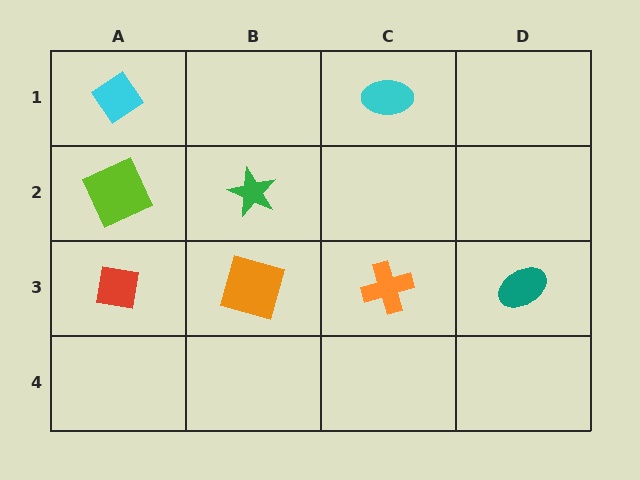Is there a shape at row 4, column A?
No, that cell is empty.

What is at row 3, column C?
An orange cross.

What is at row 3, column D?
A teal ellipse.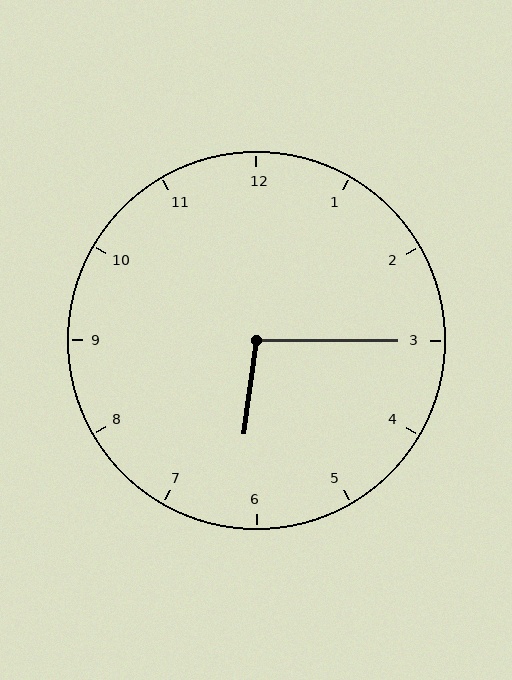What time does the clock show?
6:15.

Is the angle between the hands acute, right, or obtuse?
It is obtuse.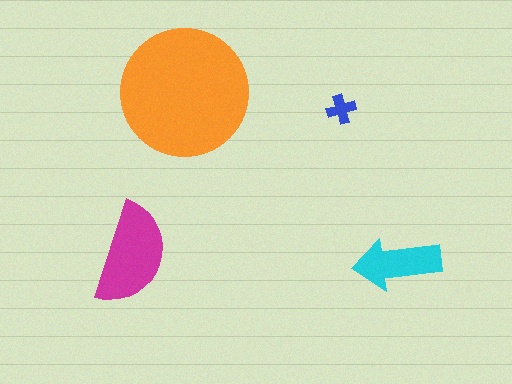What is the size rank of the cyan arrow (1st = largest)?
3rd.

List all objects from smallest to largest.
The blue cross, the cyan arrow, the magenta semicircle, the orange circle.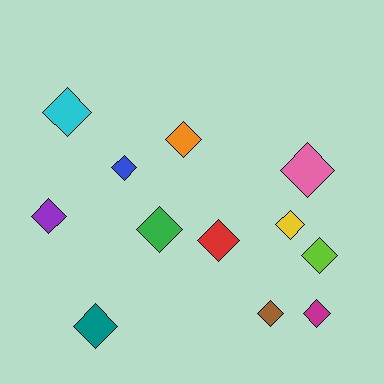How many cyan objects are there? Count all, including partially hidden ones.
There is 1 cyan object.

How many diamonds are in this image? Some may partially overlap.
There are 12 diamonds.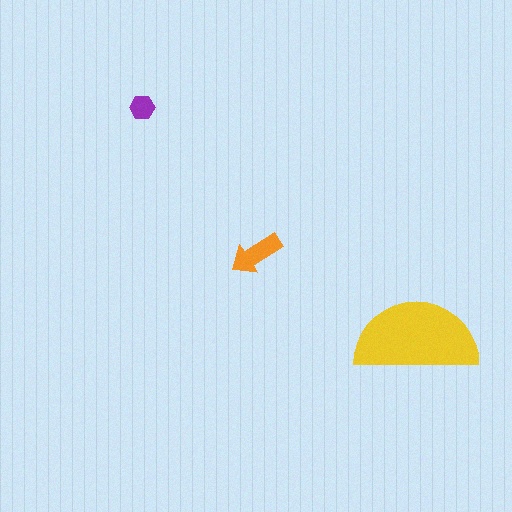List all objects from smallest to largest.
The purple hexagon, the orange arrow, the yellow semicircle.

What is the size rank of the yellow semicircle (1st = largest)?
1st.